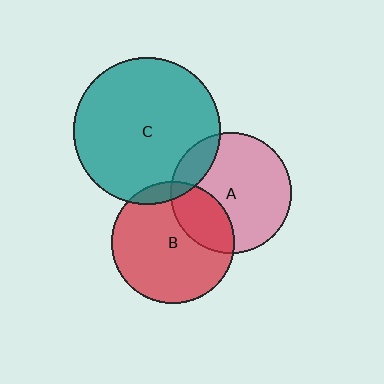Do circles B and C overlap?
Yes.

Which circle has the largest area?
Circle C (teal).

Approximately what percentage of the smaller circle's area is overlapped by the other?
Approximately 10%.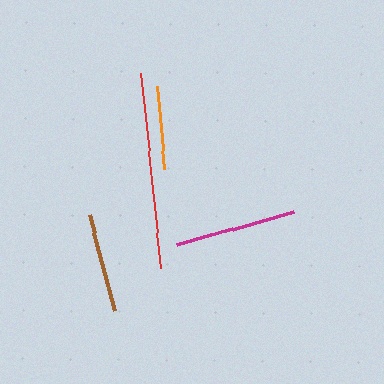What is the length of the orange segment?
The orange segment is approximately 84 pixels long.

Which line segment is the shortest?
The orange line is the shortest at approximately 84 pixels.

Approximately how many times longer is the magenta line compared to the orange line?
The magenta line is approximately 1.4 times the length of the orange line.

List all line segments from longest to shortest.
From longest to shortest: red, magenta, brown, orange.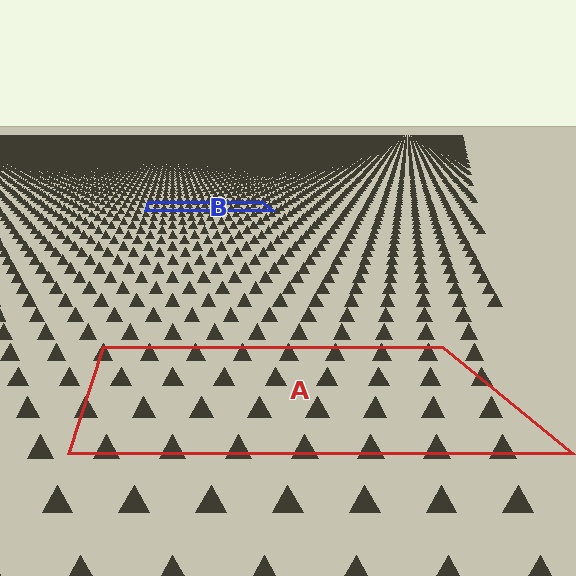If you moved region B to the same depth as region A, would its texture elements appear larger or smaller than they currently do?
They would appear larger. At a closer depth, the same texture elements are projected at a bigger on-screen size.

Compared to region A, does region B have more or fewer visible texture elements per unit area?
Region B has more texture elements per unit area — they are packed more densely because it is farther away.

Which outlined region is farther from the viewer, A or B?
Region B is farther from the viewer — the texture elements inside it appear smaller and more densely packed.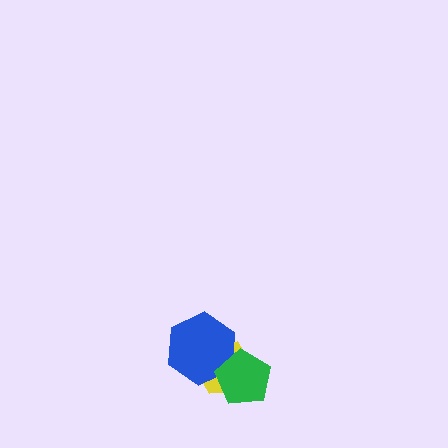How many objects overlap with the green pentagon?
2 objects overlap with the green pentagon.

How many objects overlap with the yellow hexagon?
2 objects overlap with the yellow hexagon.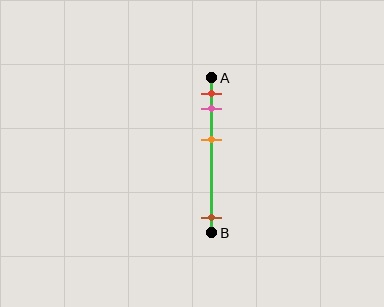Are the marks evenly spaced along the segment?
No, the marks are not evenly spaced.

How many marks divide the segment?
There are 4 marks dividing the segment.